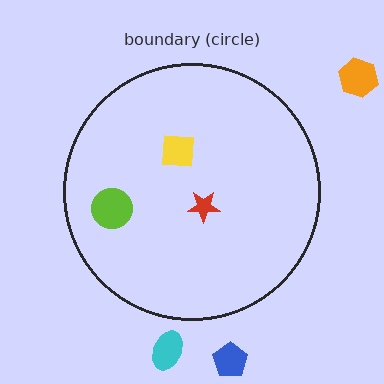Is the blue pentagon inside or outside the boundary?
Outside.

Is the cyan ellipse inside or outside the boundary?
Outside.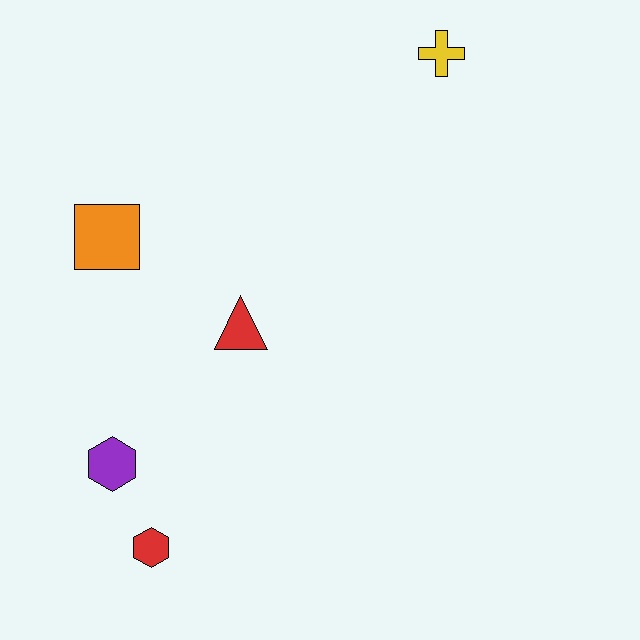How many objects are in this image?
There are 5 objects.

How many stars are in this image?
There are no stars.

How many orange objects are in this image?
There is 1 orange object.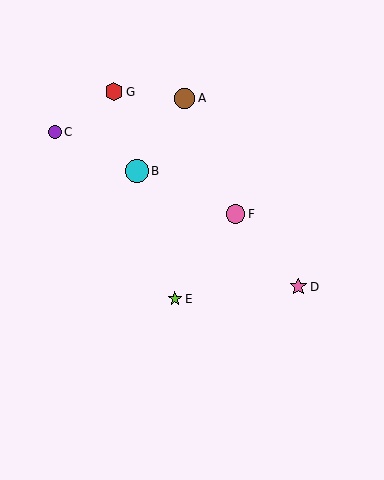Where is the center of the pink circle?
The center of the pink circle is at (236, 214).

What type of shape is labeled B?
Shape B is a cyan circle.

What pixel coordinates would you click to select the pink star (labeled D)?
Click at (298, 287) to select the pink star D.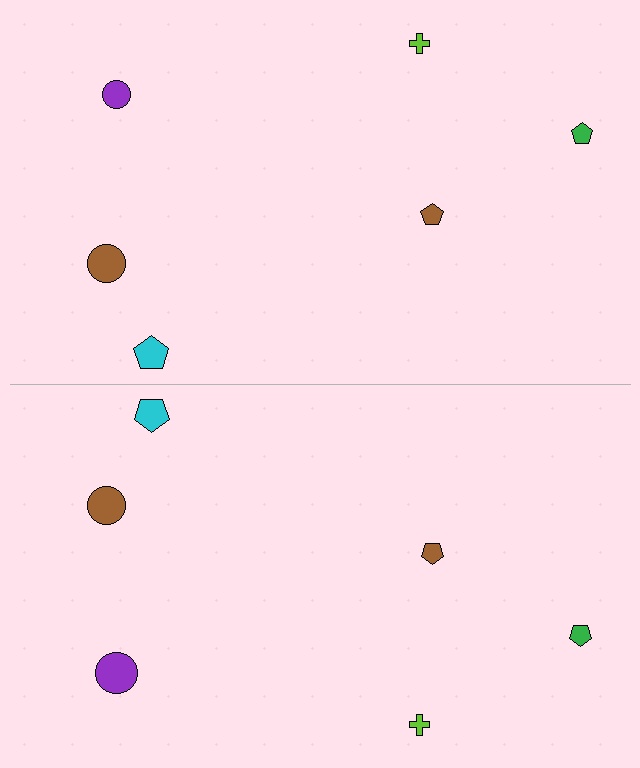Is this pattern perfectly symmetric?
No, the pattern is not perfectly symmetric. The purple circle on the bottom side has a different size than its mirror counterpart.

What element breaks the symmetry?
The purple circle on the bottom side has a different size than its mirror counterpart.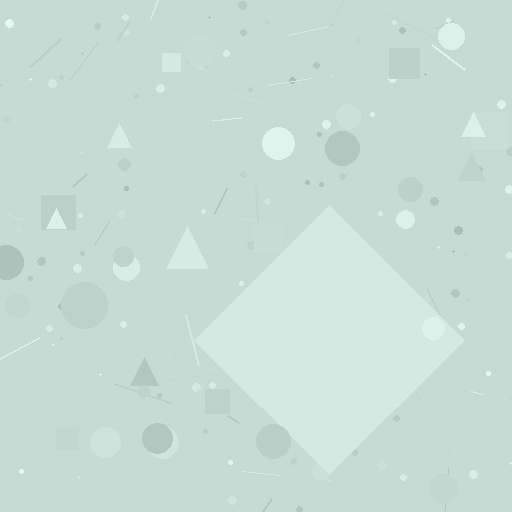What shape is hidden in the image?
A diamond is hidden in the image.